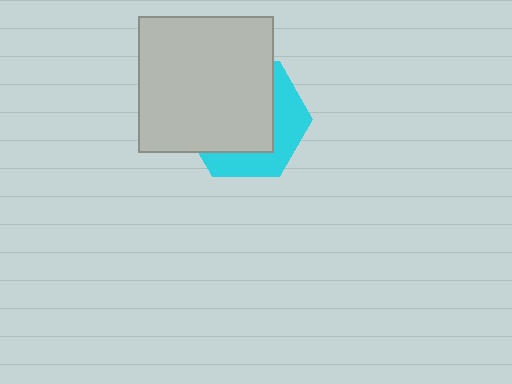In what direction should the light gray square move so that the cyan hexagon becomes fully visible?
The light gray square should move toward the upper-left. That is the shortest direction to clear the overlap and leave the cyan hexagon fully visible.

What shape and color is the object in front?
The object in front is a light gray square.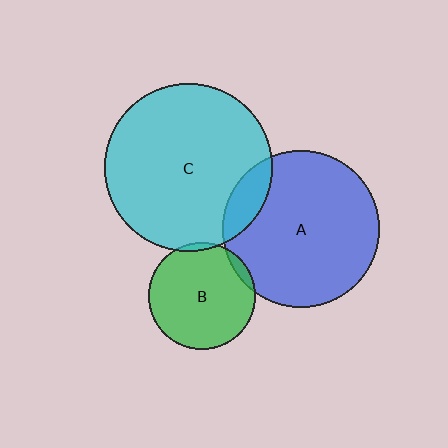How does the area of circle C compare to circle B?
Approximately 2.5 times.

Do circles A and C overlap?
Yes.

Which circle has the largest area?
Circle C (cyan).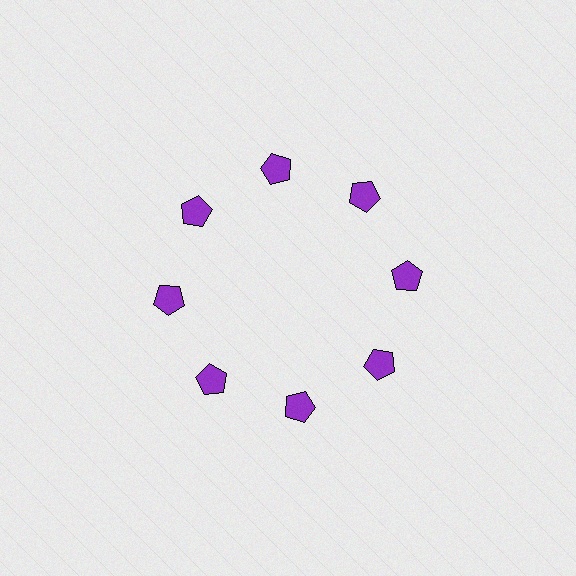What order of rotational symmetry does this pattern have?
This pattern has 8-fold rotational symmetry.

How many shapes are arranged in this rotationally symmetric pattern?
There are 8 shapes, arranged in 8 groups of 1.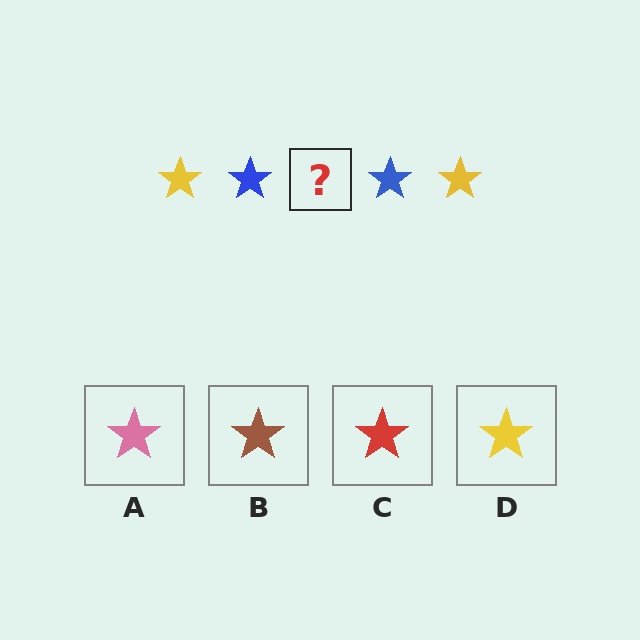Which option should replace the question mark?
Option D.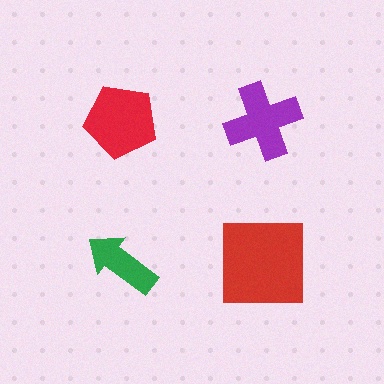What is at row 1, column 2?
A purple cross.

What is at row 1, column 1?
A red pentagon.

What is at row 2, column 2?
A red square.